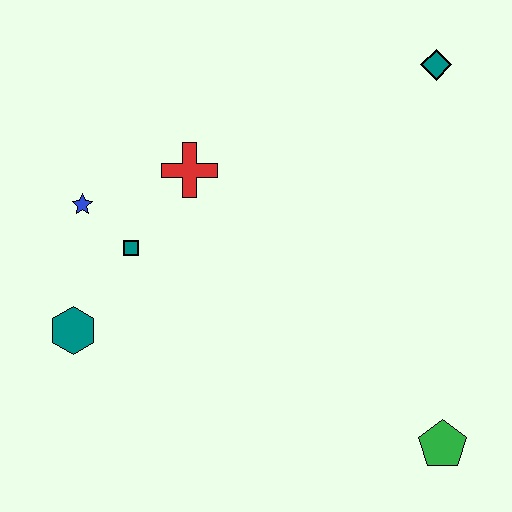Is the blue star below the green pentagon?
No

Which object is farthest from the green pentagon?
The blue star is farthest from the green pentagon.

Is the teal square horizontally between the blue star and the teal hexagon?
No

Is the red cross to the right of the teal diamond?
No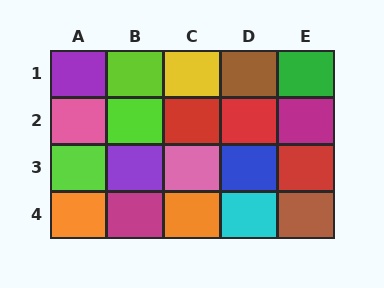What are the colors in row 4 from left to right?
Orange, magenta, orange, cyan, brown.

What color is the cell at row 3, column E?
Red.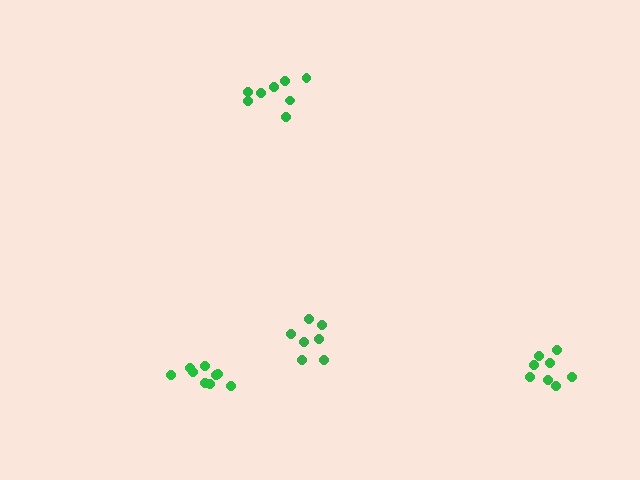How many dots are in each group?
Group 1: 8 dots, Group 2: 9 dots, Group 3: 8 dots, Group 4: 7 dots (32 total).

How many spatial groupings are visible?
There are 4 spatial groupings.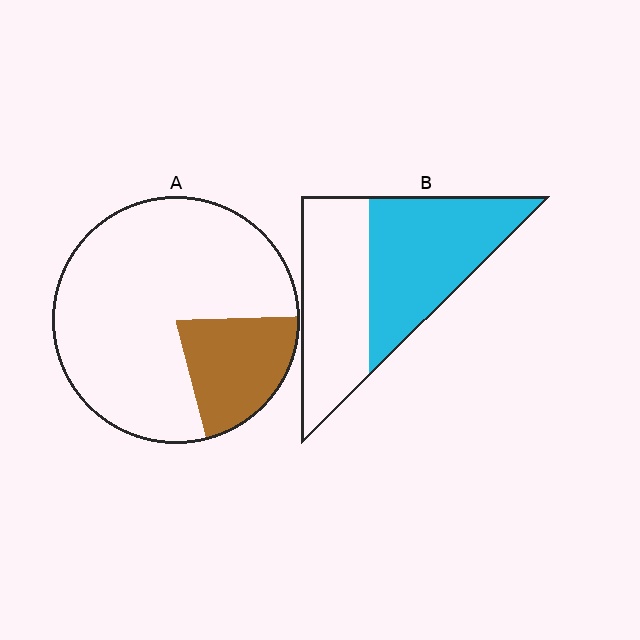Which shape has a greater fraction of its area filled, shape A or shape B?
Shape B.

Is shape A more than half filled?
No.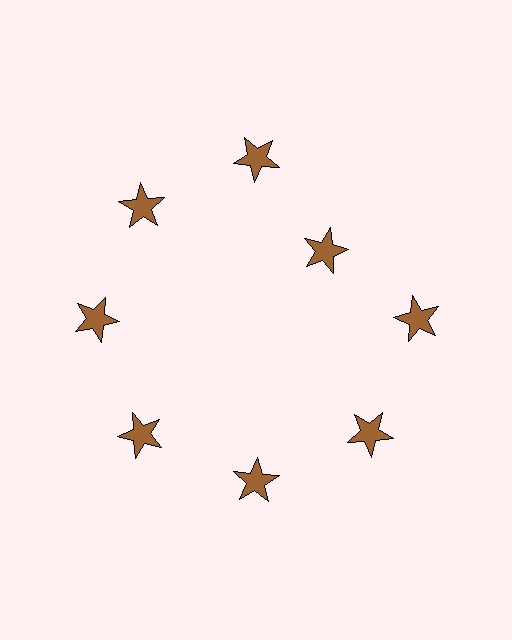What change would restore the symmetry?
The symmetry would be restored by moving it outward, back onto the ring so that all 8 stars sit at equal angles and equal distance from the center.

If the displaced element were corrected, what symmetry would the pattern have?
It would have 8-fold rotational symmetry — the pattern would map onto itself every 45 degrees.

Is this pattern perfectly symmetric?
No. The 8 brown stars are arranged in a ring, but one element near the 2 o'clock position is pulled inward toward the center, breaking the 8-fold rotational symmetry.